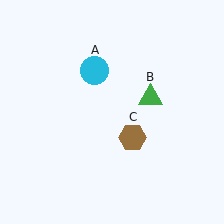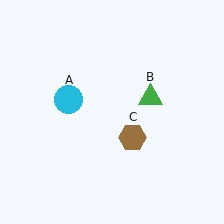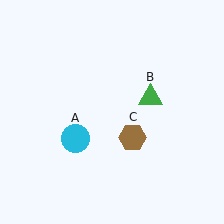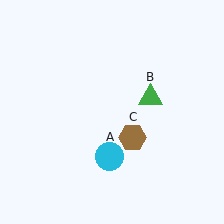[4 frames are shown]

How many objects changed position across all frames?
1 object changed position: cyan circle (object A).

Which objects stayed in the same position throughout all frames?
Green triangle (object B) and brown hexagon (object C) remained stationary.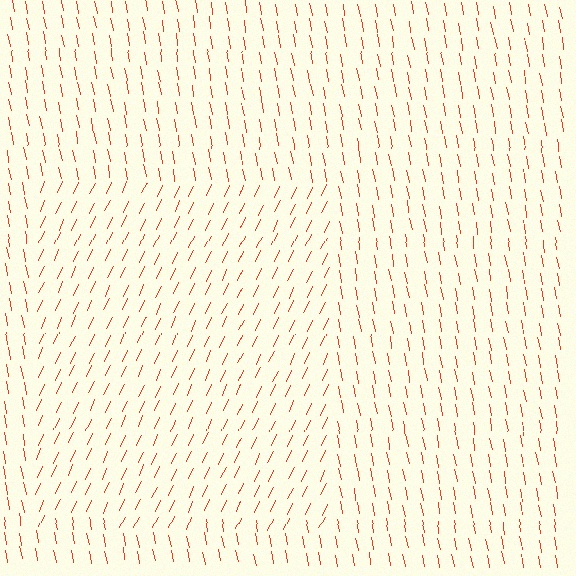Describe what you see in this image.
The image is filled with small red line segments. A rectangle region in the image has lines oriented differently from the surrounding lines, creating a visible texture boundary.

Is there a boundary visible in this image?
Yes, there is a texture boundary formed by a change in line orientation.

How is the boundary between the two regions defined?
The boundary is defined purely by a change in line orientation (approximately 35 degrees difference). All lines are the same color and thickness.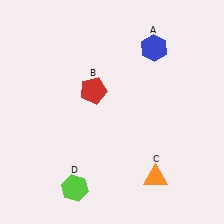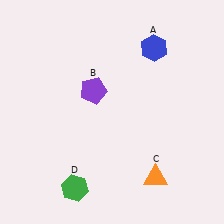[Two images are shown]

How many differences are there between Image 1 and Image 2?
There are 2 differences between the two images.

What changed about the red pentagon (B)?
In Image 1, B is red. In Image 2, it changed to purple.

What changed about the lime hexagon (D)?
In Image 1, D is lime. In Image 2, it changed to green.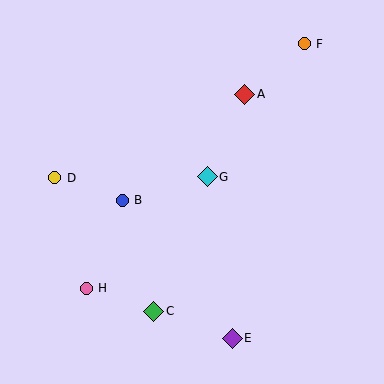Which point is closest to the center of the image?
Point G at (207, 177) is closest to the center.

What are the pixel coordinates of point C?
Point C is at (154, 311).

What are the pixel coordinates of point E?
Point E is at (232, 338).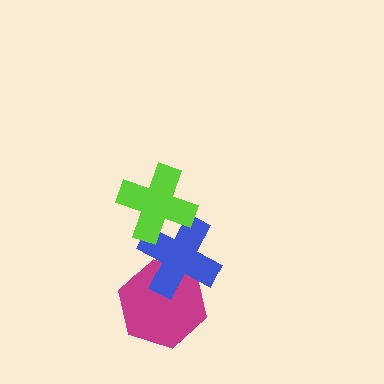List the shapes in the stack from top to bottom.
From top to bottom: the lime cross, the blue cross, the magenta hexagon.